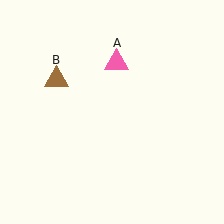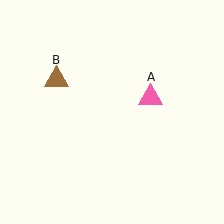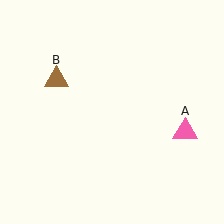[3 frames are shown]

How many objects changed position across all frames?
1 object changed position: pink triangle (object A).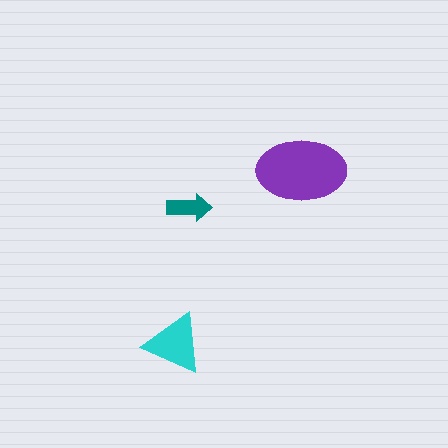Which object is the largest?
The purple ellipse.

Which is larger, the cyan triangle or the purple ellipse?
The purple ellipse.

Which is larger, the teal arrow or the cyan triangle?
The cyan triangle.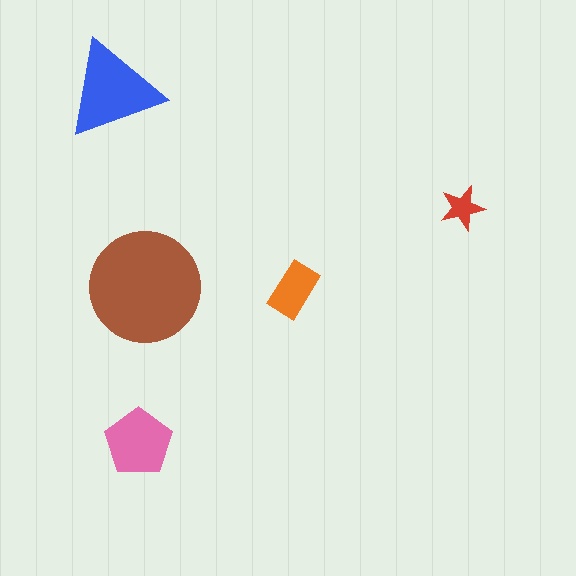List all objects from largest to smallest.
The brown circle, the blue triangle, the pink pentagon, the orange rectangle, the red star.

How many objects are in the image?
There are 5 objects in the image.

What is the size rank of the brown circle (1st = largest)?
1st.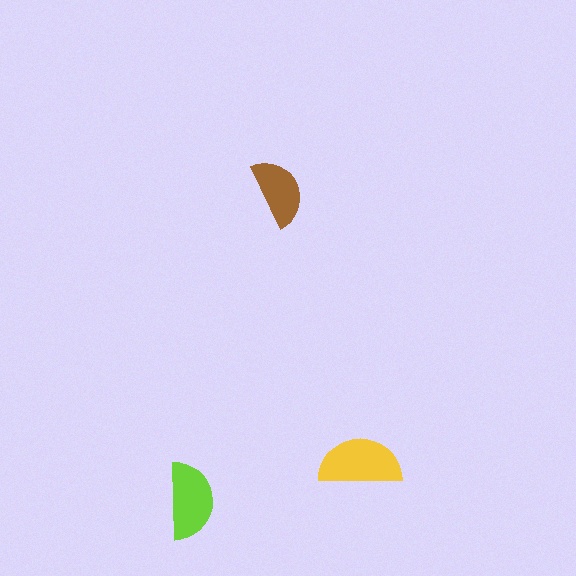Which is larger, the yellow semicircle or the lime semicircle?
The yellow one.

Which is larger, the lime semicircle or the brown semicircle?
The lime one.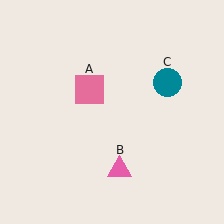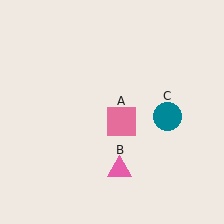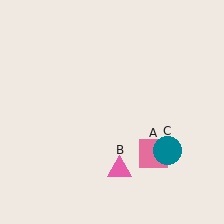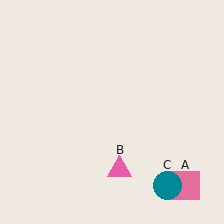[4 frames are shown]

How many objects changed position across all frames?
2 objects changed position: pink square (object A), teal circle (object C).